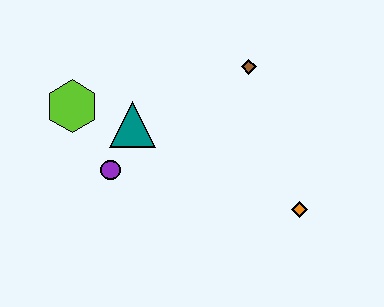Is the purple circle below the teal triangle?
Yes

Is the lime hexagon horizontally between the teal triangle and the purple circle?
No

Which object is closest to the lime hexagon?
The teal triangle is closest to the lime hexagon.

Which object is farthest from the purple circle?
The orange diamond is farthest from the purple circle.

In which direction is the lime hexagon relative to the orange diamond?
The lime hexagon is to the left of the orange diamond.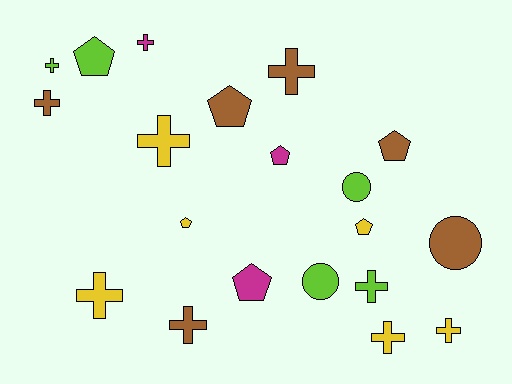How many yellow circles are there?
There are no yellow circles.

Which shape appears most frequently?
Cross, with 10 objects.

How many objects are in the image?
There are 20 objects.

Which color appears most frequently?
Brown, with 6 objects.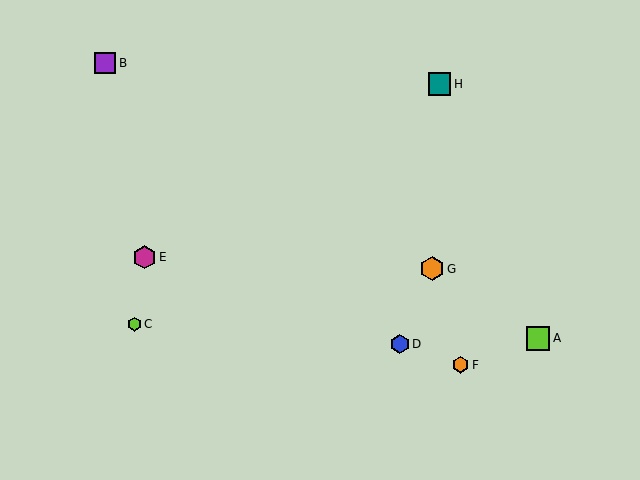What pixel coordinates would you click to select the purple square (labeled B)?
Click at (105, 63) to select the purple square B.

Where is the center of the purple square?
The center of the purple square is at (105, 63).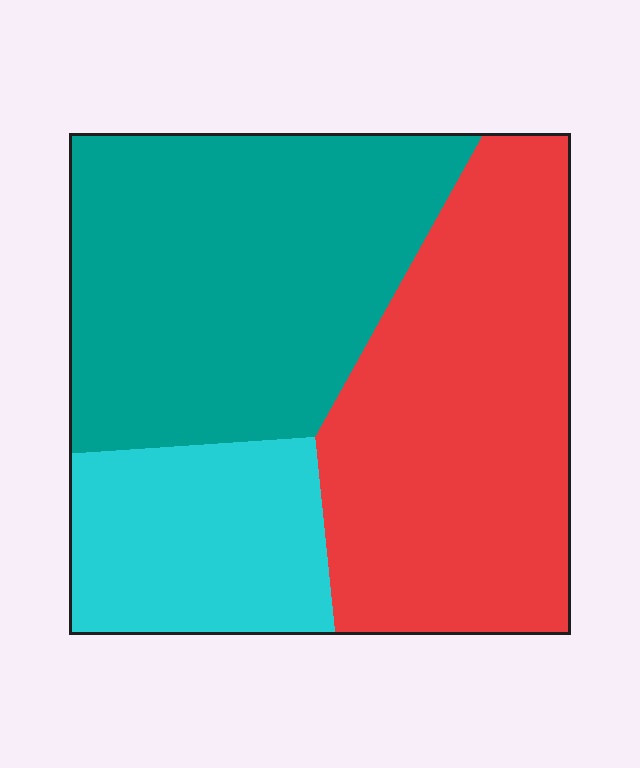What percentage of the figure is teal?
Teal covers roughly 40% of the figure.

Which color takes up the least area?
Cyan, at roughly 20%.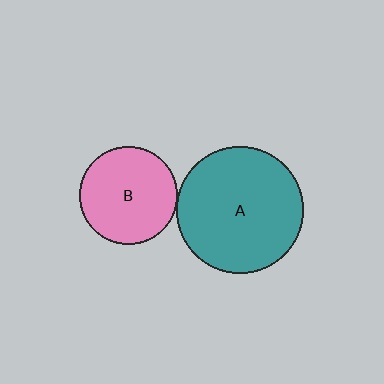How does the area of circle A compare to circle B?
Approximately 1.7 times.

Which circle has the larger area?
Circle A (teal).